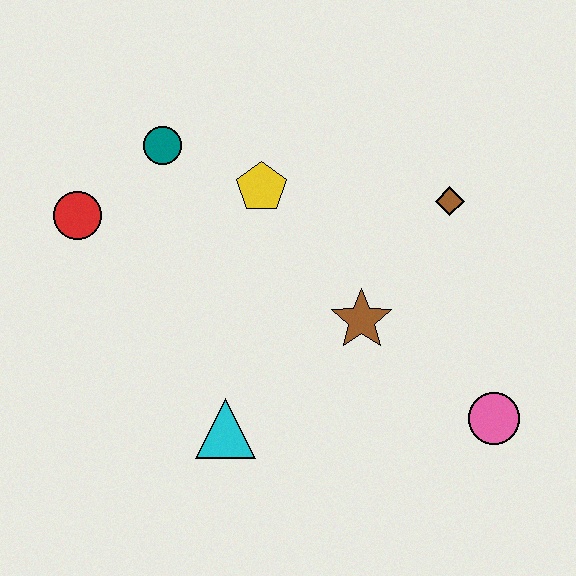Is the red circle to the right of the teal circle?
No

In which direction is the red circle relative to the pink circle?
The red circle is to the left of the pink circle.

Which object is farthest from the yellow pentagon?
The pink circle is farthest from the yellow pentagon.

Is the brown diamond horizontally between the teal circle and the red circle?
No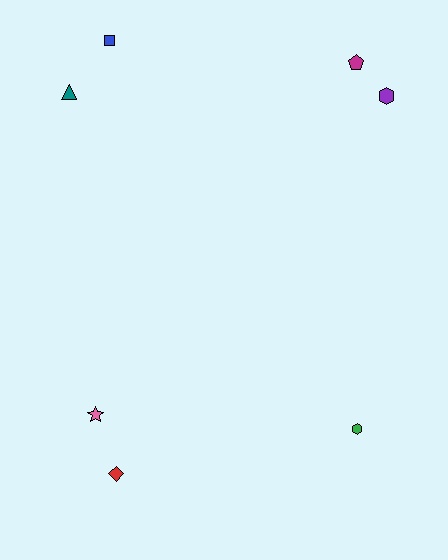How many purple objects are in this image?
There is 1 purple object.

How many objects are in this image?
There are 7 objects.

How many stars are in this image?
There is 1 star.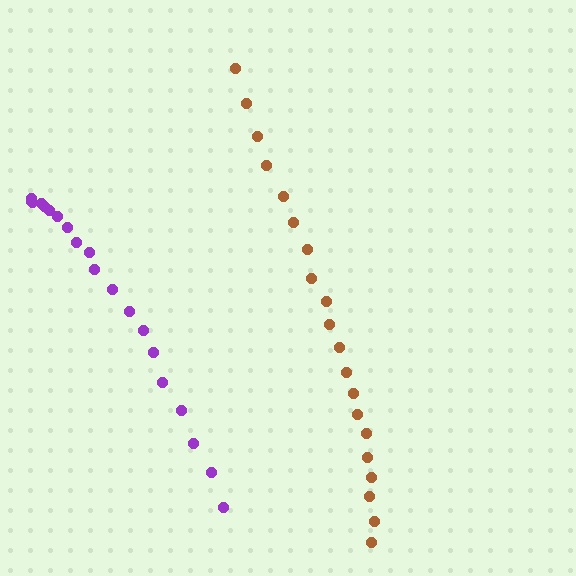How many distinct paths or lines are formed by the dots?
There are 2 distinct paths.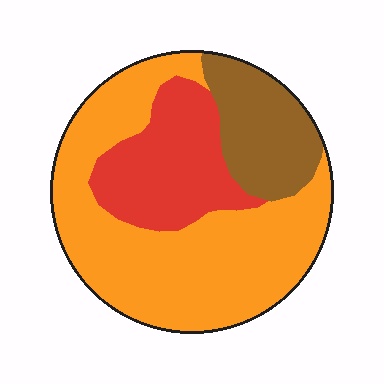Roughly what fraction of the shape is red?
Red takes up about one quarter (1/4) of the shape.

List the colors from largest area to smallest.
From largest to smallest: orange, red, brown.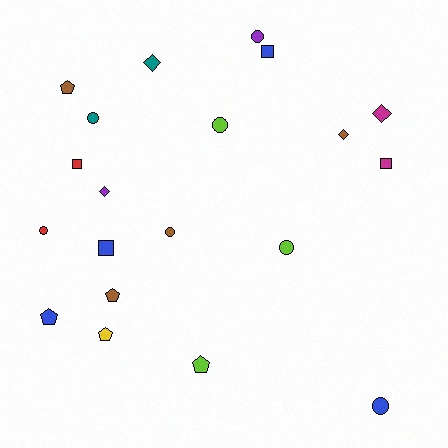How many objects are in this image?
There are 20 objects.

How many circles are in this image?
There are 7 circles.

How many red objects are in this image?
There are 2 red objects.